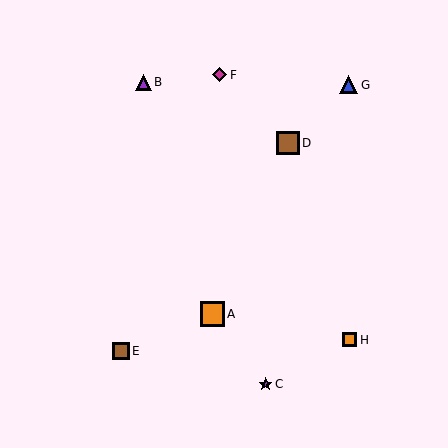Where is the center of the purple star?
The center of the purple star is at (266, 384).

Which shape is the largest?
The orange square (labeled A) is the largest.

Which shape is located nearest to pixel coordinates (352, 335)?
The orange square (labeled H) at (350, 340) is nearest to that location.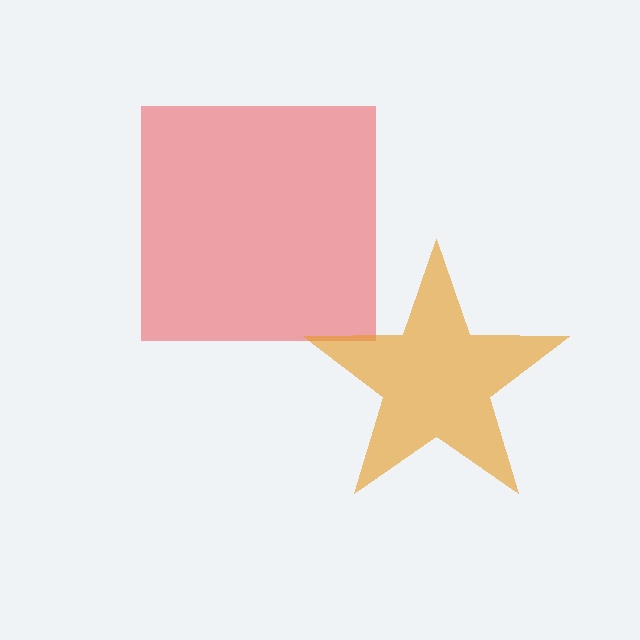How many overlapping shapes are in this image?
There are 2 overlapping shapes in the image.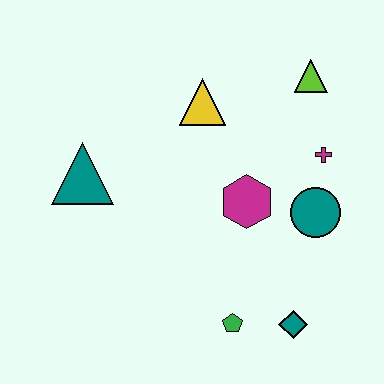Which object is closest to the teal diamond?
The green pentagon is closest to the teal diamond.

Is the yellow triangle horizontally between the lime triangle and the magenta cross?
No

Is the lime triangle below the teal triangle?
No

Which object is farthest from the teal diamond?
The teal triangle is farthest from the teal diamond.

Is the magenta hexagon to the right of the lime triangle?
No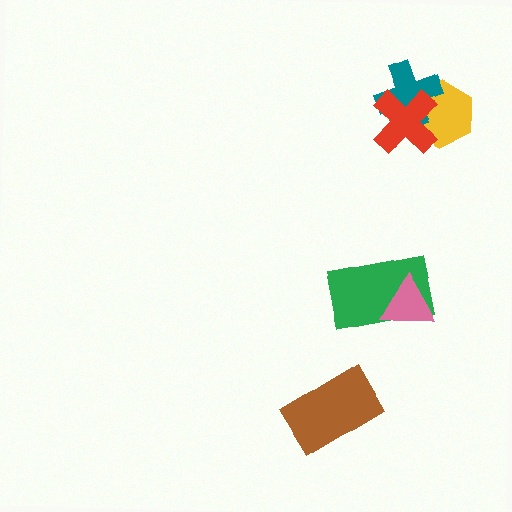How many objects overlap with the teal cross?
2 objects overlap with the teal cross.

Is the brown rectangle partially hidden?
No, no other shape covers it.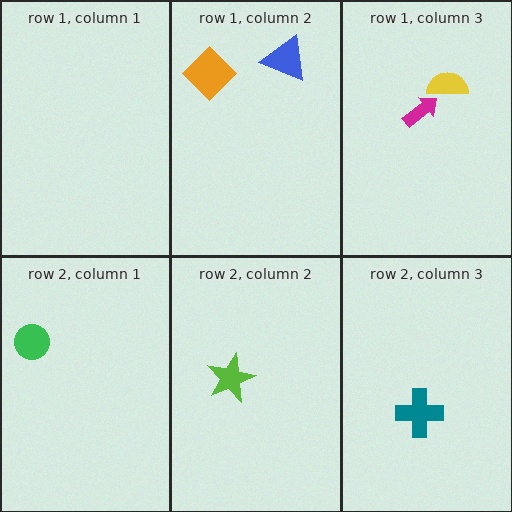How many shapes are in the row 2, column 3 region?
1.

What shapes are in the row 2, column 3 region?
The teal cross.